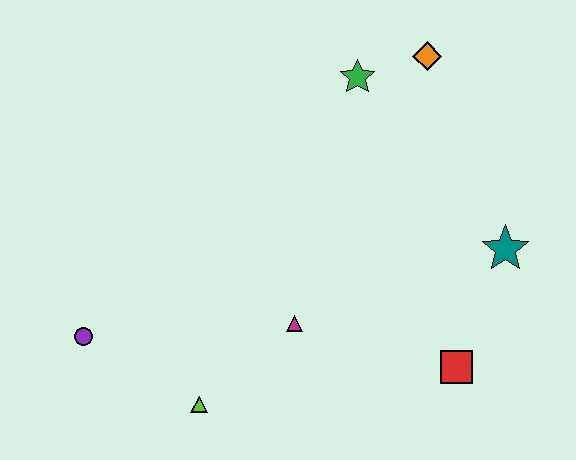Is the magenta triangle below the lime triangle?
No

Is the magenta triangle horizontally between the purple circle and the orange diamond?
Yes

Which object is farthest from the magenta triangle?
The orange diamond is farthest from the magenta triangle.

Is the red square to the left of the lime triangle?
No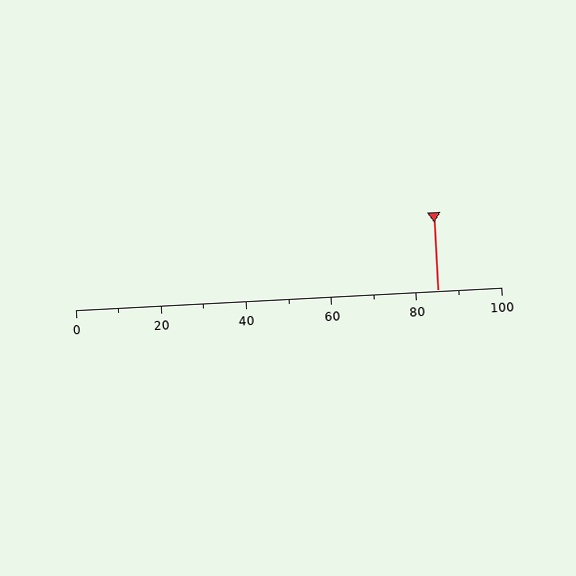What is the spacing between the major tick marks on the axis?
The major ticks are spaced 20 apart.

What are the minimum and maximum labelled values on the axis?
The axis runs from 0 to 100.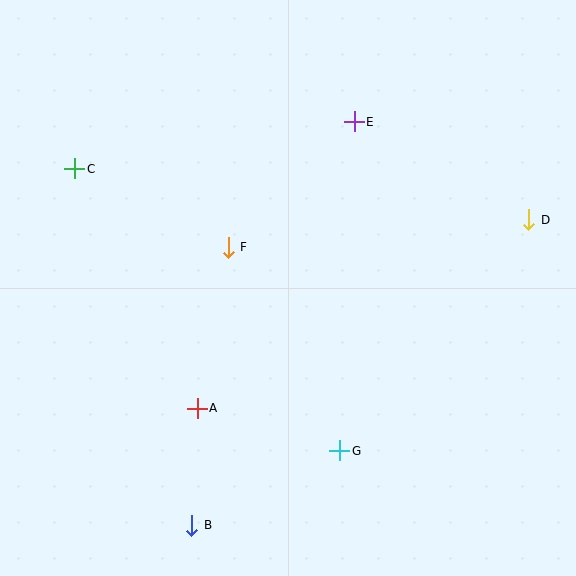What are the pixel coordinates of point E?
Point E is at (354, 122).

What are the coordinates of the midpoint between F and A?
The midpoint between F and A is at (213, 328).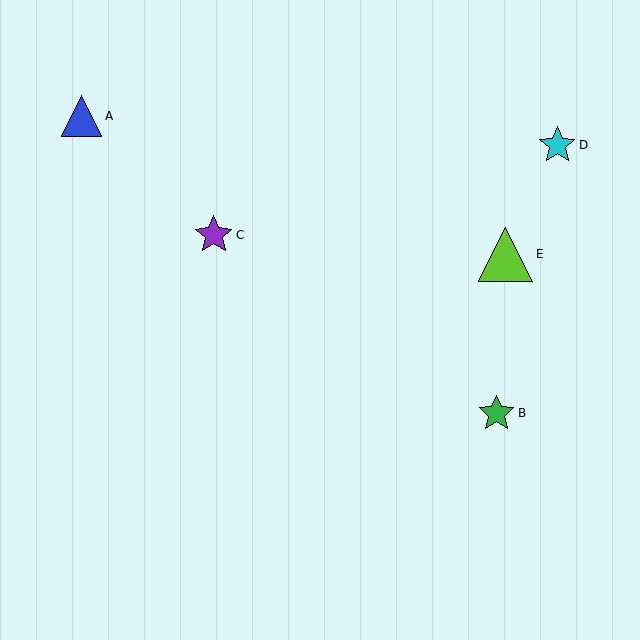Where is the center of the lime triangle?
The center of the lime triangle is at (506, 254).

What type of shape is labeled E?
Shape E is a lime triangle.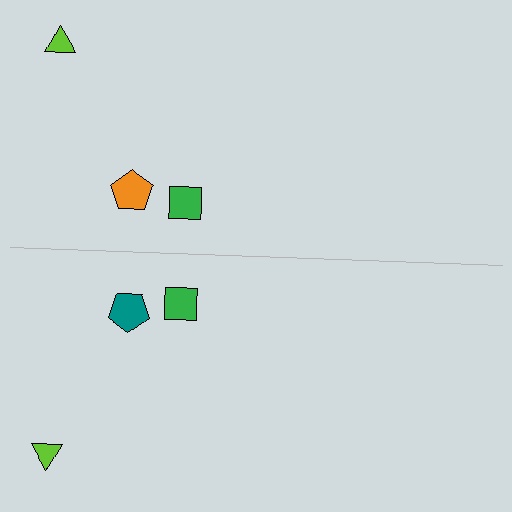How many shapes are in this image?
There are 6 shapes in this image.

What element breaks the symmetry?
The teal pentagon on the bottom side breaks the symmetry — its mirror counterpart is orange.